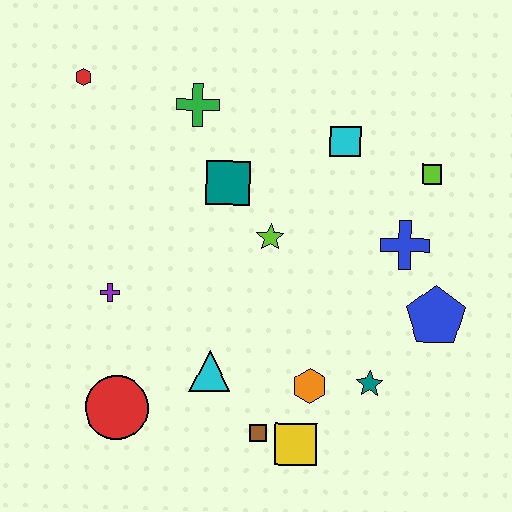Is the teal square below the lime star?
No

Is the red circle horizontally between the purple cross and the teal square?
Yes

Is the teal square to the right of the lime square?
No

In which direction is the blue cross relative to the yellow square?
The blue cross is above the yellow square.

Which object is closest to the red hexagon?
The green cross is closest to the red hexagon.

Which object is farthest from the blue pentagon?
The red hexagon is farthest from the blue pentagon.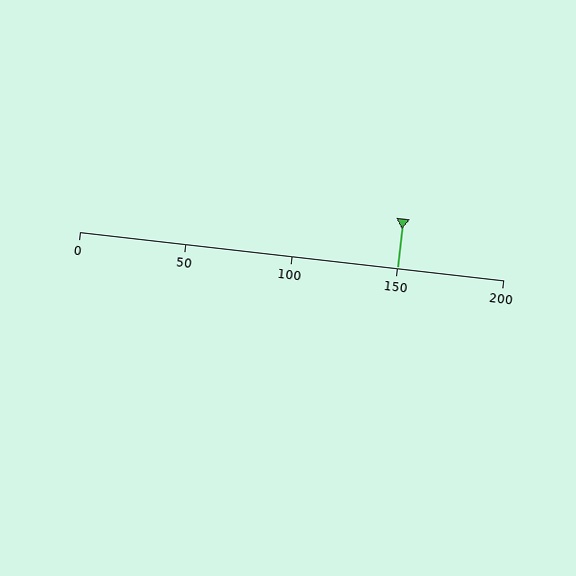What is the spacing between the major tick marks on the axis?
The major ticks are spaced 50 apart.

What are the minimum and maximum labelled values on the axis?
The axis runs from 0 to 200.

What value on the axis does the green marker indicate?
The marker indicates approximately 150.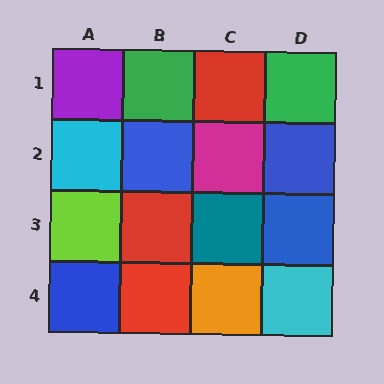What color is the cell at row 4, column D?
Cyan.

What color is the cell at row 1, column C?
Red.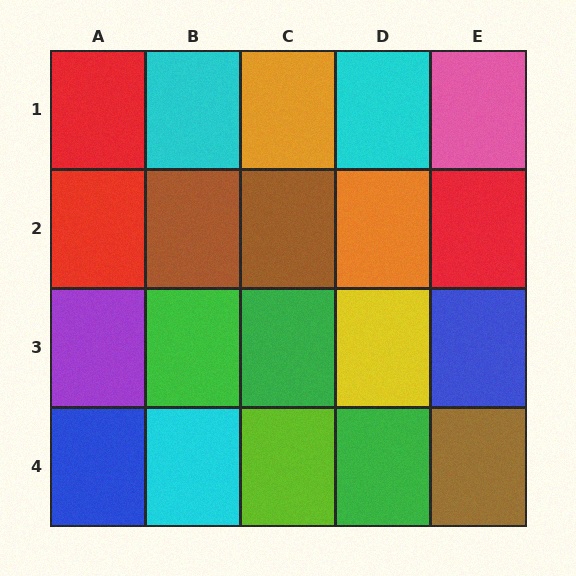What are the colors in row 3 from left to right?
Purple, green, green, yellow, blue.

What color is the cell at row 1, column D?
Cyan.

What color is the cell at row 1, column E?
Pink.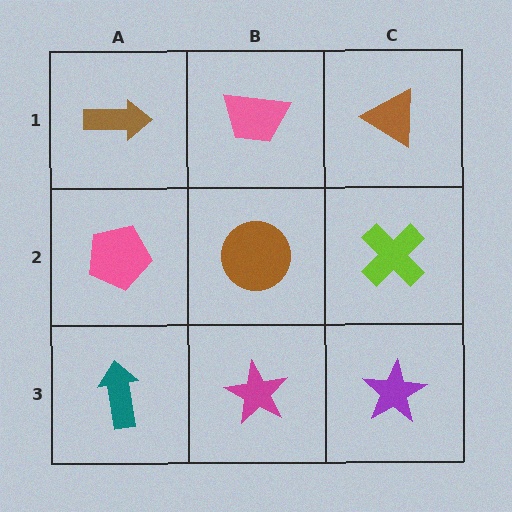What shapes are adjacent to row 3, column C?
A lime cross (row 2, column C), a magenta star (row 3, column B).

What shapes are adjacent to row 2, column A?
A brown arrow (row 1, column A), a teal arrow (row 3, column A), a brown circle (row 2, column B).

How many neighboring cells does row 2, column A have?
3.